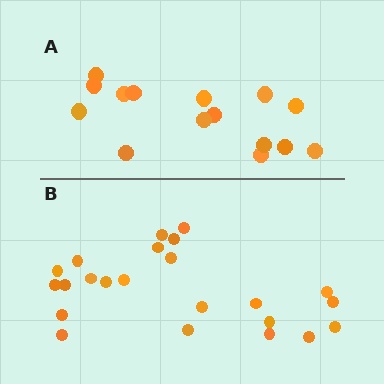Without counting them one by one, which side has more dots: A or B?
Region B (the bottom region) has more dots.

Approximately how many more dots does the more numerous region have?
Region B has roughly 8 or so more dots than region A.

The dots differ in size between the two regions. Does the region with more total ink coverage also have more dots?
No. Region A has more total ink coverage because its dots are larger, but region B actually contains more individual dots. Total area can be misleading — the number of items is what matters here.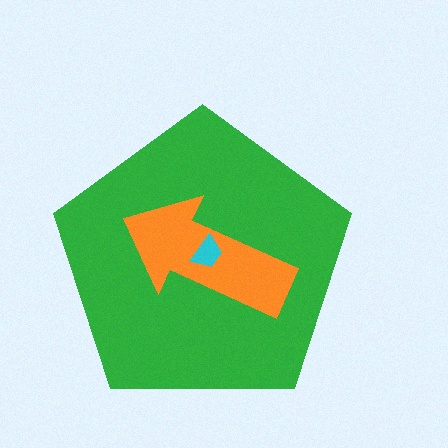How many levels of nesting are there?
3.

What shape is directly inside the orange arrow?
The cyan trapezoid.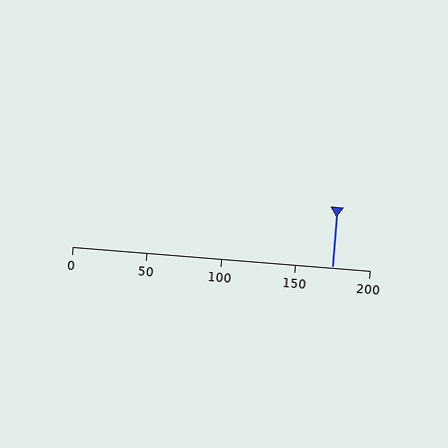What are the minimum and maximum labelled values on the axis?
The axis runs from 0 to 200.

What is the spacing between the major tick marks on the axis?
The major ticks are spaced 50 apart.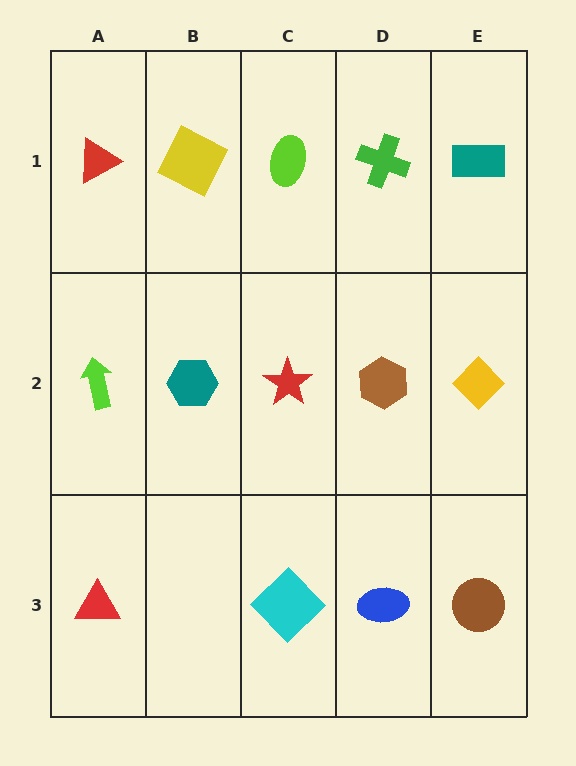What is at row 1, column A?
A red triangle.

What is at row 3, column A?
A red triangle.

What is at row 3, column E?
A brown circle.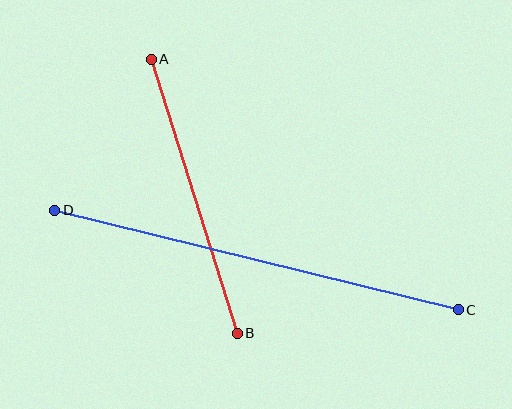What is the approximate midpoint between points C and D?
The midpoint is at approximately (256, 260) pixels.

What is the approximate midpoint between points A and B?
The midpoint is at approximately (194, 196) pixels.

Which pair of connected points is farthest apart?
Points C and D are farthest apart.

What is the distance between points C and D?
The distance is approximately 416 pixels.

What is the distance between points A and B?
The distance is approximately 288 pixels.